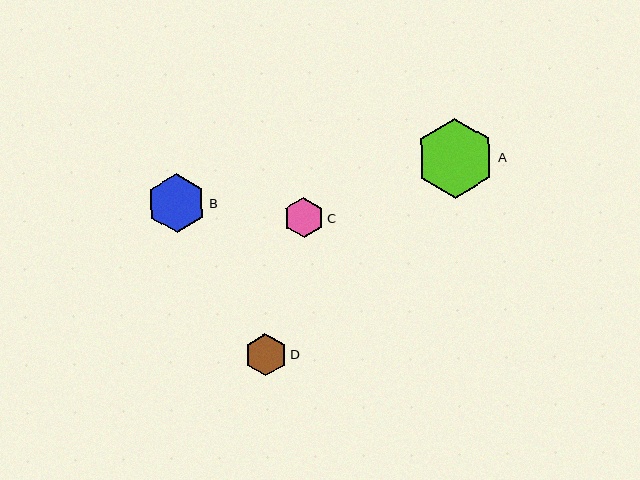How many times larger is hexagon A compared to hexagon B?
Hexagon A is approximately 1.3 times the size of hexagon B.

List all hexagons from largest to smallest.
From largest to smallest: A, B, D, C.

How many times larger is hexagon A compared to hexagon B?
Hexagon A is approximately 1.3 times the size of hexagon B.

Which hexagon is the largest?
Hexagon A is the largest with a size of approximately 79 pixels.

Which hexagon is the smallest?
Hexagon C is the smallest with a size of approximately 41 pixels.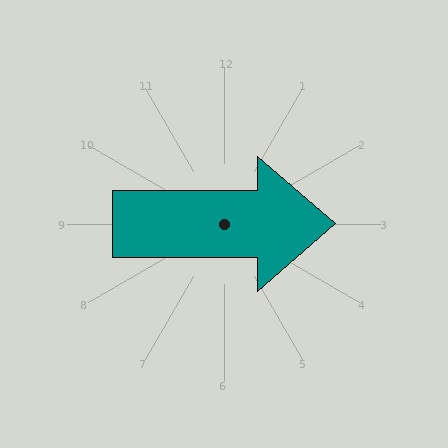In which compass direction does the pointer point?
East.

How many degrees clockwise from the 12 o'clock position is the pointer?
Approximately 90 degrees.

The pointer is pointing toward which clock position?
Roughly 3 o'clock.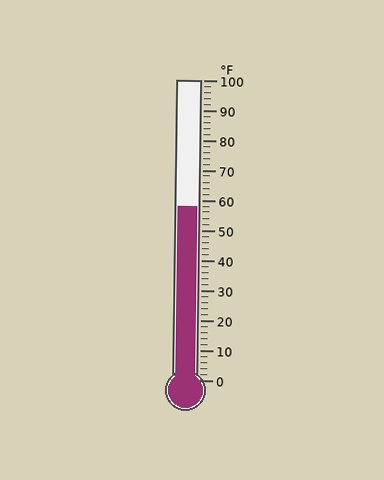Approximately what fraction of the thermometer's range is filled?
The thermometer is filled to approximately 60% of its range.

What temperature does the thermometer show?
The thermometer shows approximately 58°F.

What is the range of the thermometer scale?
The thermometer scale ranges from 0°F to 100°F.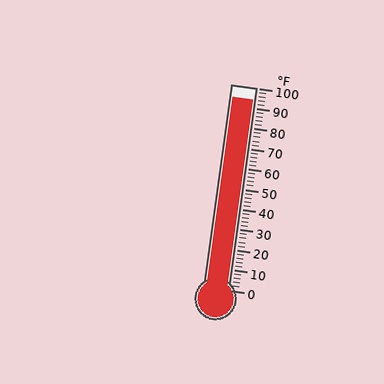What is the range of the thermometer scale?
The thermometer scale ranges from 0°F to 100°F.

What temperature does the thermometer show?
The thermometer shows approximately 94°F.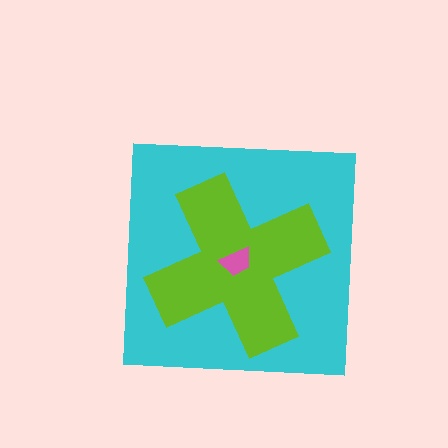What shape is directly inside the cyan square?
The lime cross.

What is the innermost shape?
The pink trapezoid.